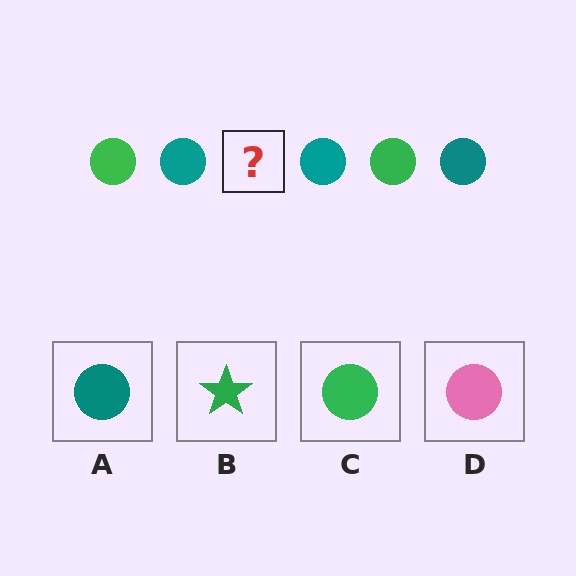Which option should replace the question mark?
Option C.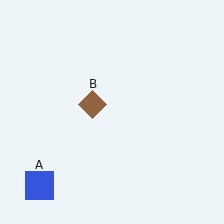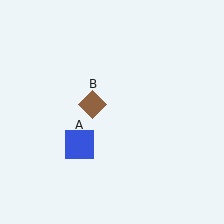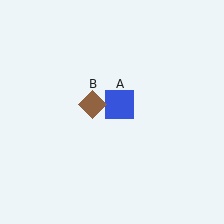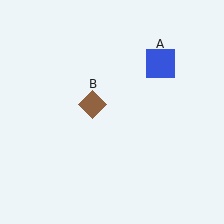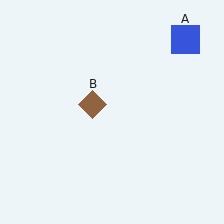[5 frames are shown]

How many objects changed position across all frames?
1 object changed position: blue square (object A).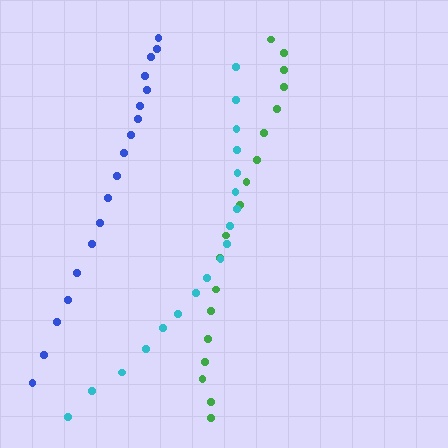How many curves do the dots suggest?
There are 3 distinct paths.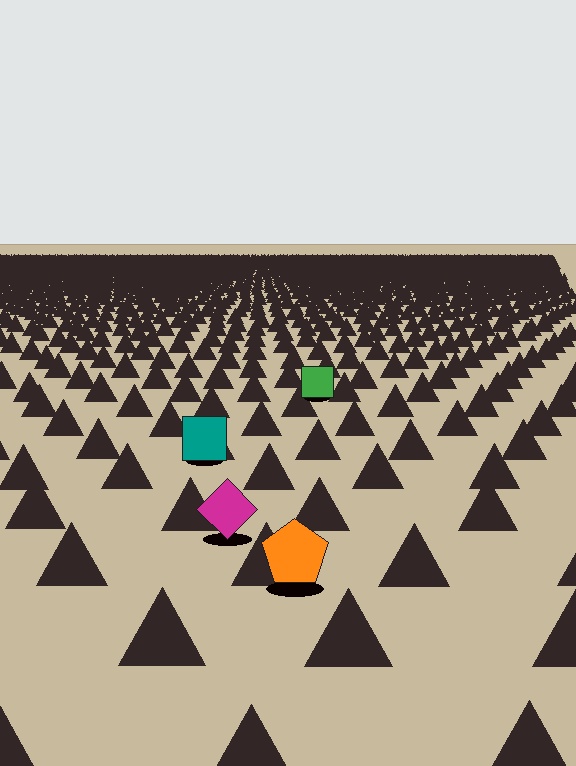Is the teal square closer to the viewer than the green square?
Yes. The teal square is closer — you can tell from the texture gradient: the ground texture is coarser near it.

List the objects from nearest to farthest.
From nearest to farthest: the orange pentagon, the magenta diamond, the teal square, the green square.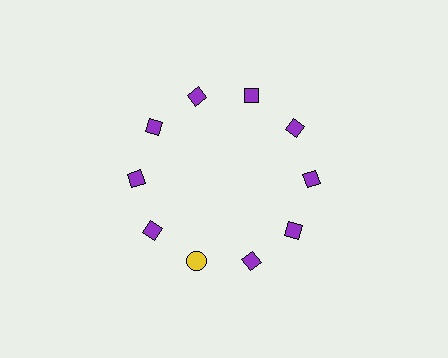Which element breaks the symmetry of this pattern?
The yellow circle at roughly the 7 o'clock position breaks the symmetry. All other shapes are purple diamonds.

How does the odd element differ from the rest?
It differs in both color (yellow instead of purple) and shape (circle instead of diamond).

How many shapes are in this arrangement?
There are 10 shapes arranged in a ring pattern.